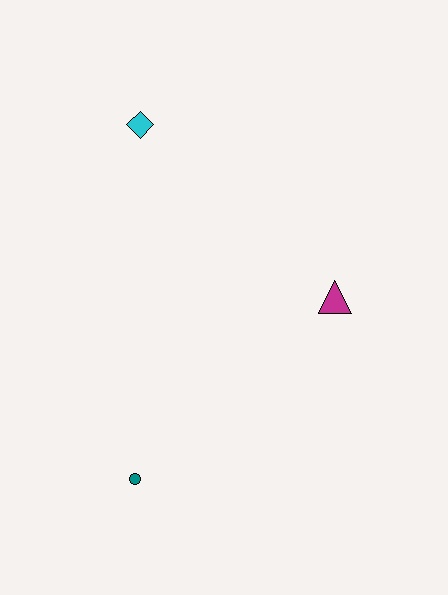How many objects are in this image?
There are 3 objects.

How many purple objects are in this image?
There are no purple objects.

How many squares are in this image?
There are no squares.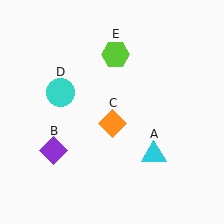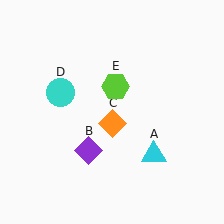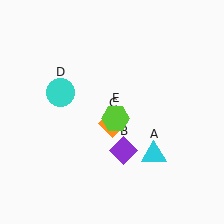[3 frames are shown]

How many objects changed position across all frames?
2 objects changed position: purple diamond (object B), lime hexagon (object E).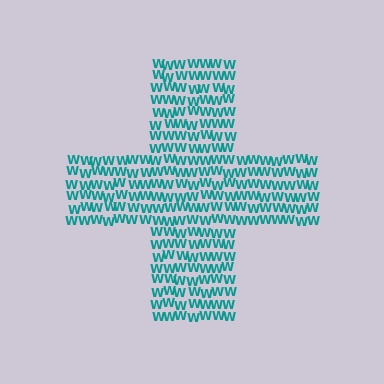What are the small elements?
The small elements are letter W's.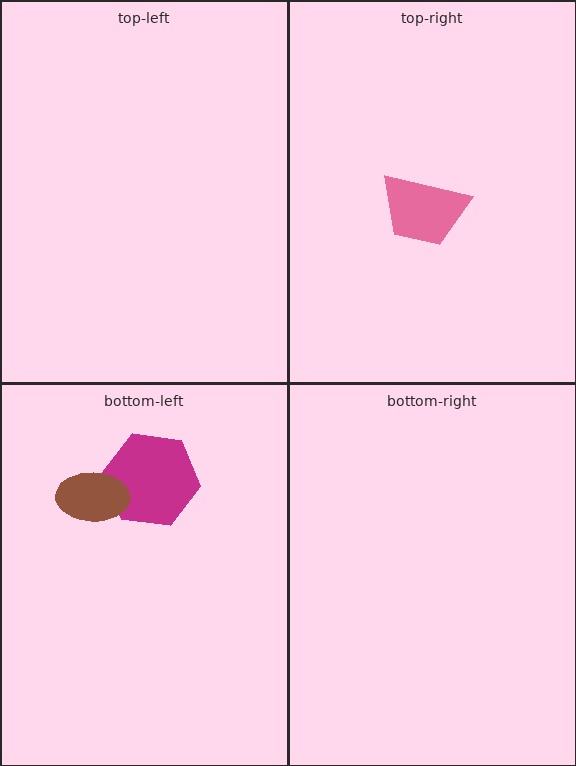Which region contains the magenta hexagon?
The bottom-left region.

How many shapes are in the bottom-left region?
2.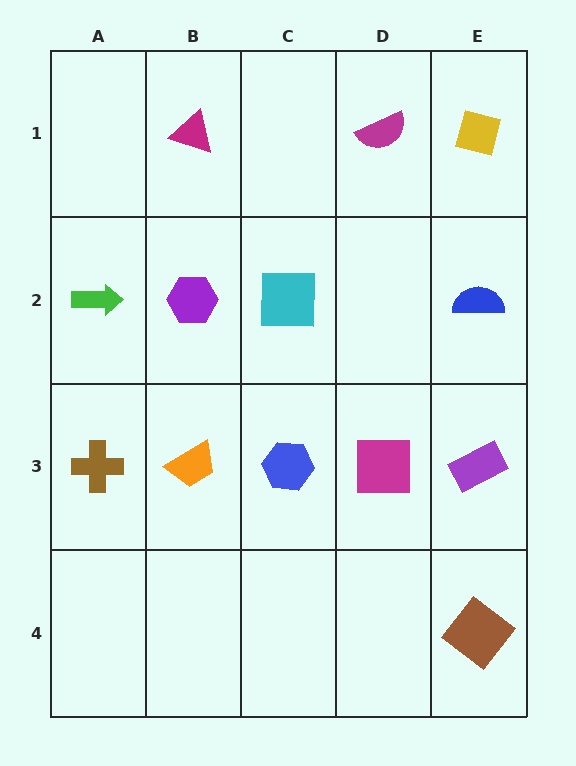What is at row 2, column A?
A green arrow.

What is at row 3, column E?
A purple rectangle.